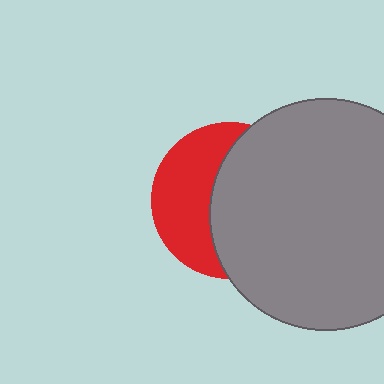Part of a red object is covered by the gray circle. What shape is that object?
It is a circle.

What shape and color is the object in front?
The object in front is a gray circle.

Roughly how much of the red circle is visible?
A small part of it is visible (roughly 42%).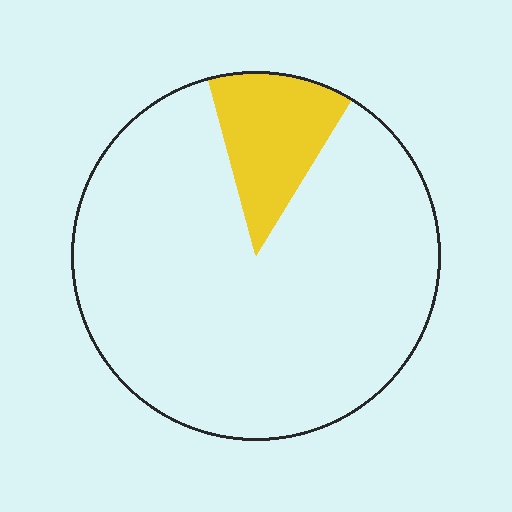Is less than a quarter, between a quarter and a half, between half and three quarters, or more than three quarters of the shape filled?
Less than a quarter.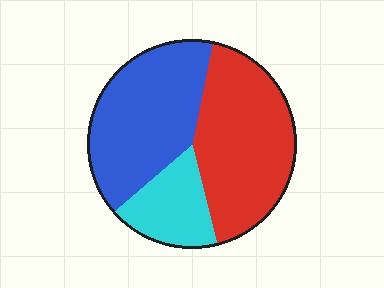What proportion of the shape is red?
Red covers 43% of the shape.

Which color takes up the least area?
Cyan, at roughly 20%.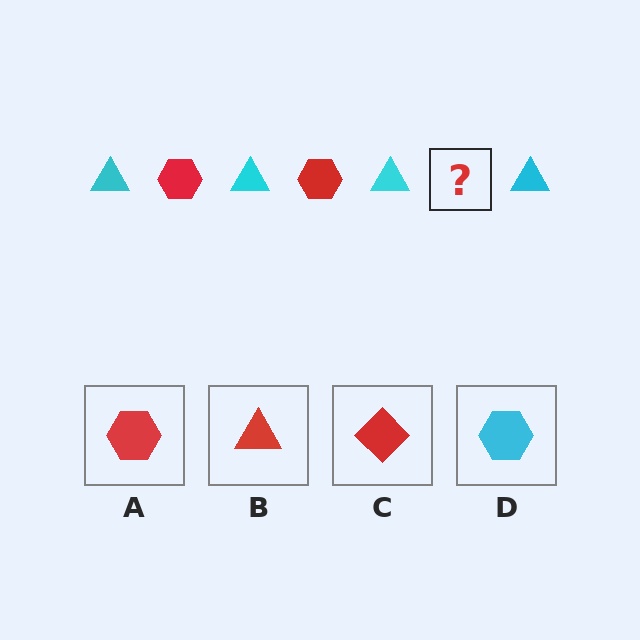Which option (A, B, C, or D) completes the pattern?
A.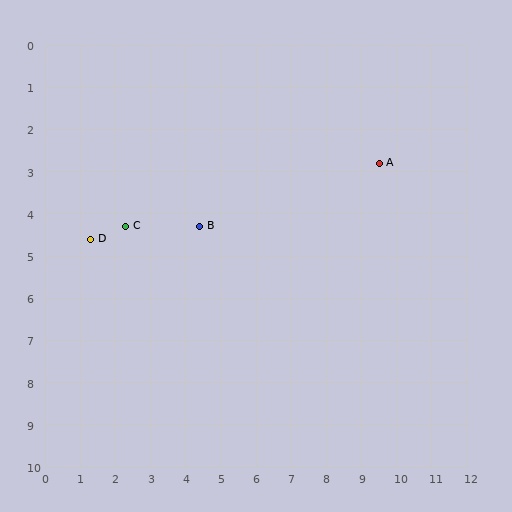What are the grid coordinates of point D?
Point D is at approximately (1.3, 4.6).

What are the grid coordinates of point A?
Point A is at approximately (9.5, 2.8).